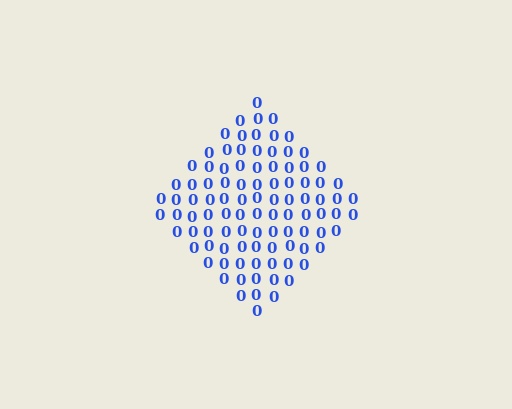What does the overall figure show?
The overall figure shows a diamond.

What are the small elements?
The small elements are digit 0's.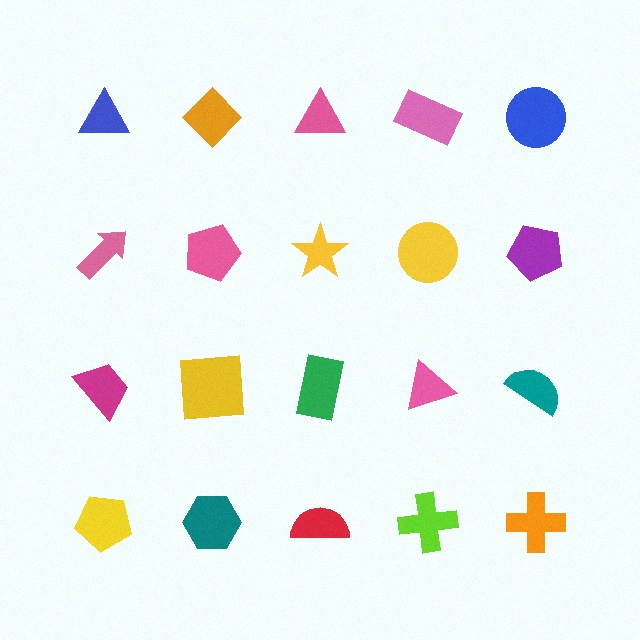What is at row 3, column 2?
A yellow square.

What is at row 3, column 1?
A magenta trapezoid.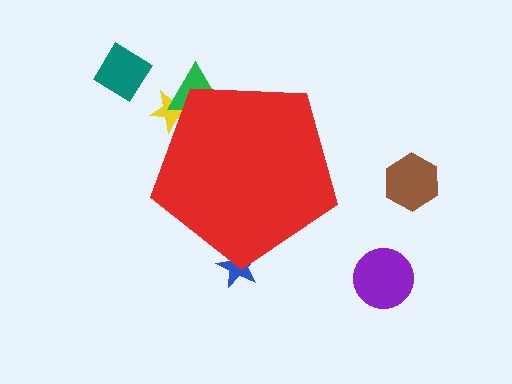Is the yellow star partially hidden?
Yes, the yellow star is partially hidden behind the red pentagon.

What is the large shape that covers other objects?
A red pentagon.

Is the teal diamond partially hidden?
No, the teal diamond is fully visible.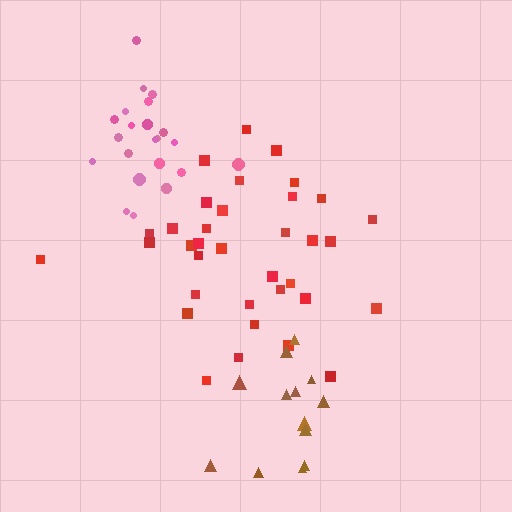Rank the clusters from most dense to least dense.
pink, brown, red.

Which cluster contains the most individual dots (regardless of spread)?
Red (35).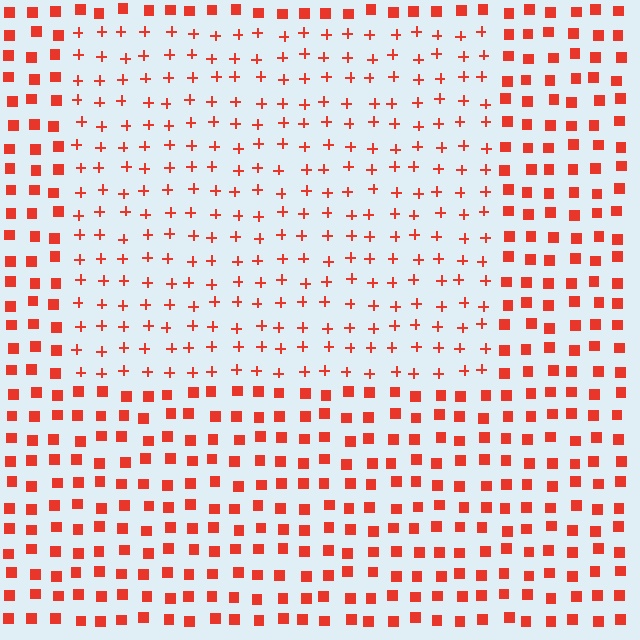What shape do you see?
I see a rectangle.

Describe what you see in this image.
The image is filled with small red elements arranged in a uniform grid. A rectangle-shaped region contains plus signs, while the surrounding area contains squares. The boundary is defined purely by the change in element shape.